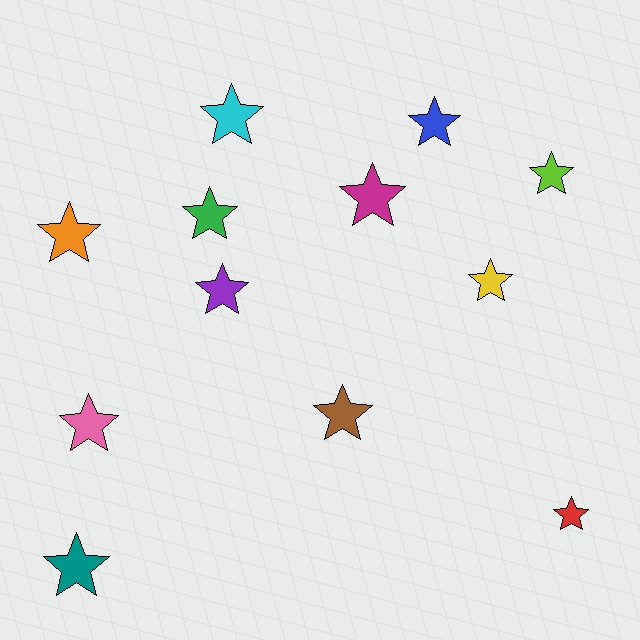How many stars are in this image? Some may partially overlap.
There are 12 stars.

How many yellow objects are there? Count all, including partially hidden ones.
There is 1 yellow object.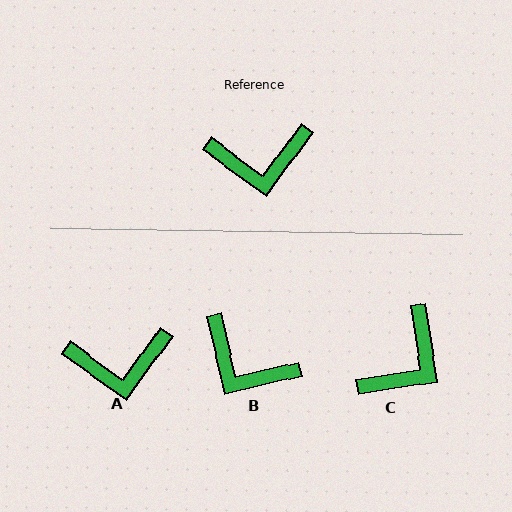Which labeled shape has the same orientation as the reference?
A.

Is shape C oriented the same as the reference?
No, it is off by about 45 degrees.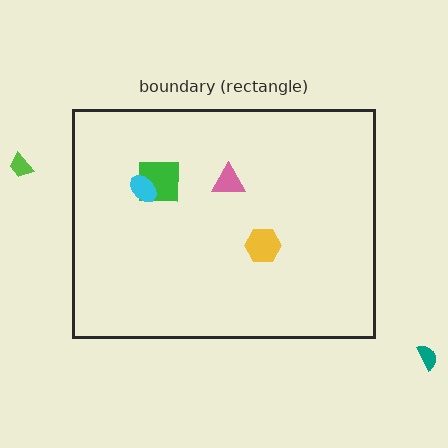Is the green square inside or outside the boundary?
Inside.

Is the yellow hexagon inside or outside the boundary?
Inside.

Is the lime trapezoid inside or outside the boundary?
Outside.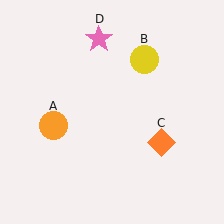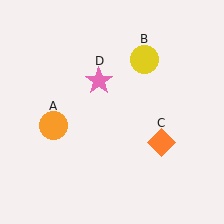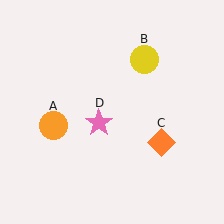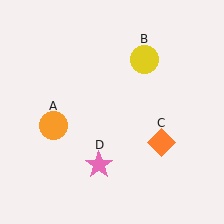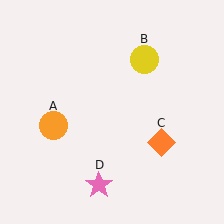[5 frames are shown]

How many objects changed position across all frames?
1 object changed position: pink star (object D).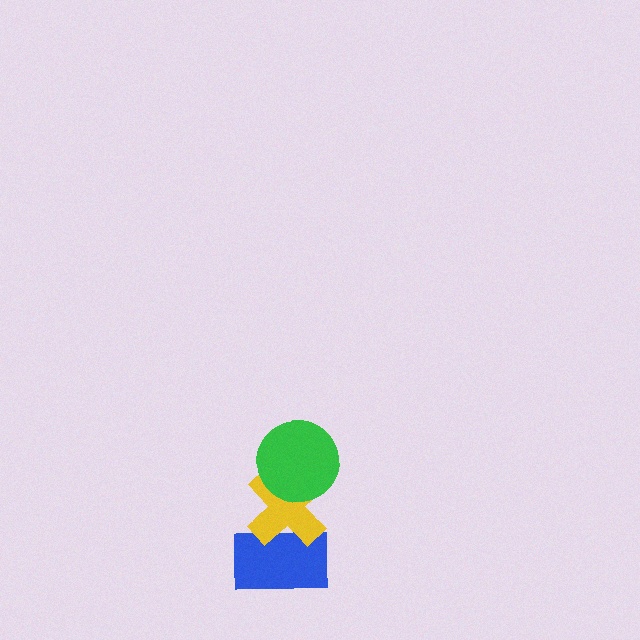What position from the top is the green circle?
The green circle is 1st from the top.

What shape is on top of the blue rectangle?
The yellow cross is on top of the blue rectangle.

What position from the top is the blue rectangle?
The blue rectangle is 3rd from the top.